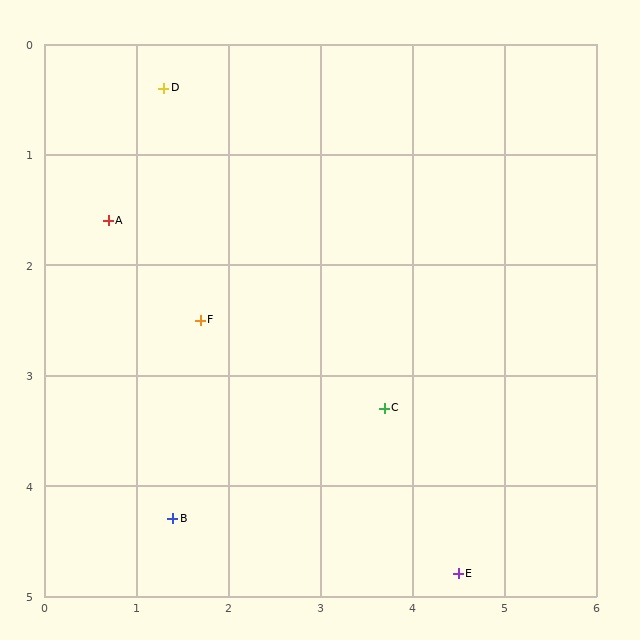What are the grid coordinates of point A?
Point A is at approximately (0.7, 1.6).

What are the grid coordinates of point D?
Point D is at approximately (1.3, 0.4).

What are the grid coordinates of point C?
Point C is at approximately (3.7, 3.3).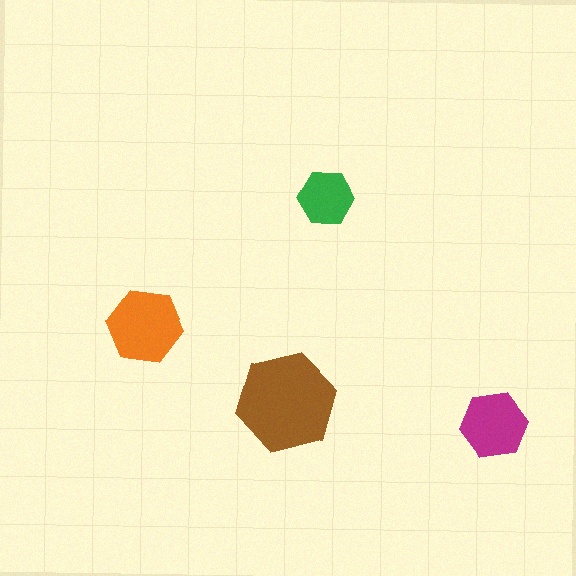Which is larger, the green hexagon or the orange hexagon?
The orange one.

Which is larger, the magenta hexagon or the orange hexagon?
The orange one.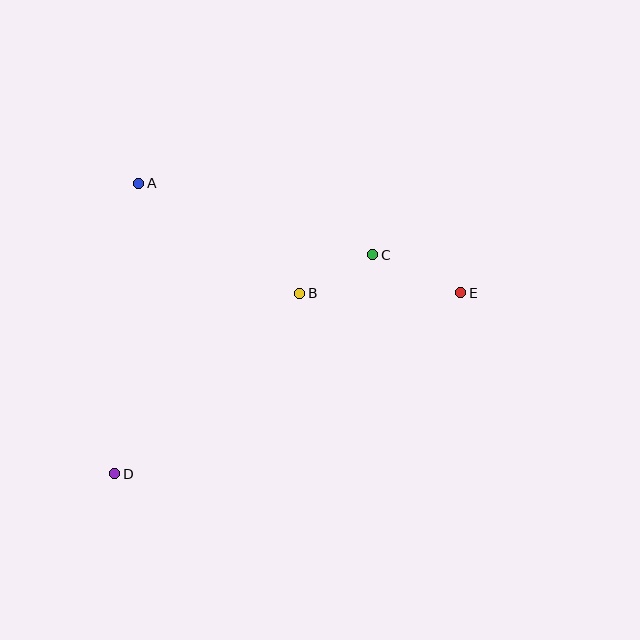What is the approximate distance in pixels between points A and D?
The distance between A and D is approximately 292 pixels.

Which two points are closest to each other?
Points B and C are closest to each other.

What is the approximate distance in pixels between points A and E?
The distance between A and E is approximately 340 pixels.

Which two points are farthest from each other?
Points D and E are farthest from each other.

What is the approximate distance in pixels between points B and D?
The distance between B and D is approximately 259 pixels.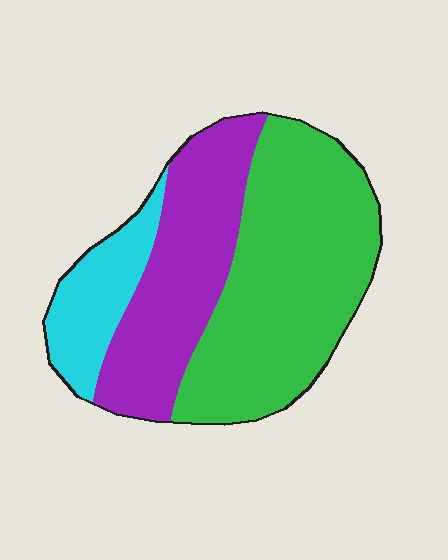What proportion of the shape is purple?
Purple takes up about one third (1/3) of the shape.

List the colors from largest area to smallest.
From largest to smallest: green, purple, cyan.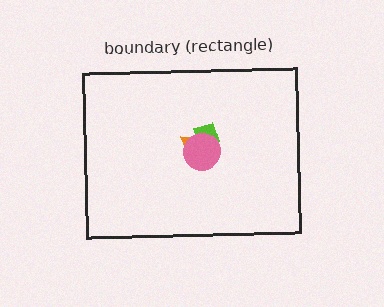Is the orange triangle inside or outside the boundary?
Inside.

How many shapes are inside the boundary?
3 inside, 0 outside.